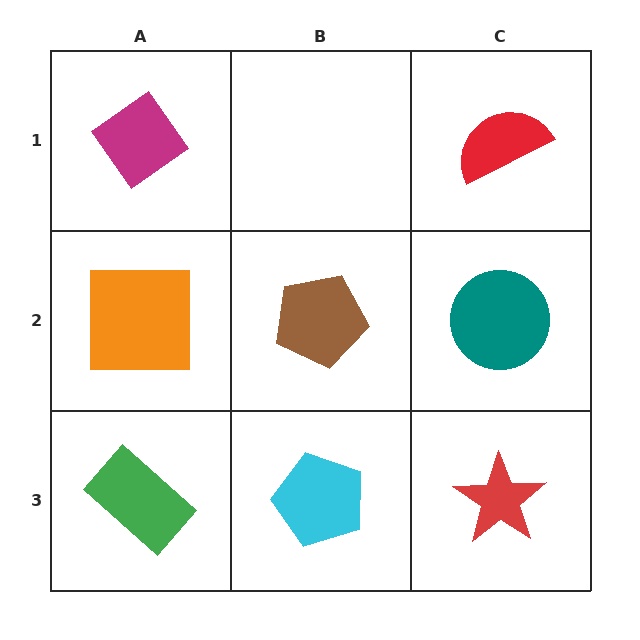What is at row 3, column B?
A cyan pentagon.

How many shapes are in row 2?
3 shapes.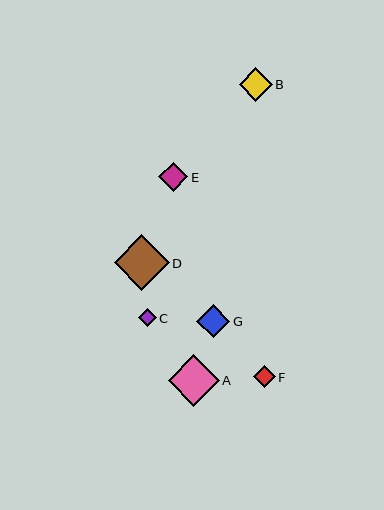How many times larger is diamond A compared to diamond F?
Diamond A is approximately 2.4 times the size of diamond F.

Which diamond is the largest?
Diamond D is the largest with a size of approximately 55 pixels.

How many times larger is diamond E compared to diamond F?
Diamond E is approximately 1.4 times the size of diamond F.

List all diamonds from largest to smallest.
From largest to smallest: D, A, B, G, E, F, C.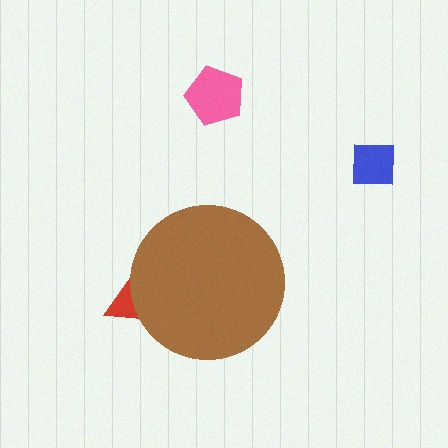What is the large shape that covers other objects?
A brown circle.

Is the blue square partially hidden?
No, the blue square is fully visible.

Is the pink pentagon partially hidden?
No, the pink pentagon is fully visible.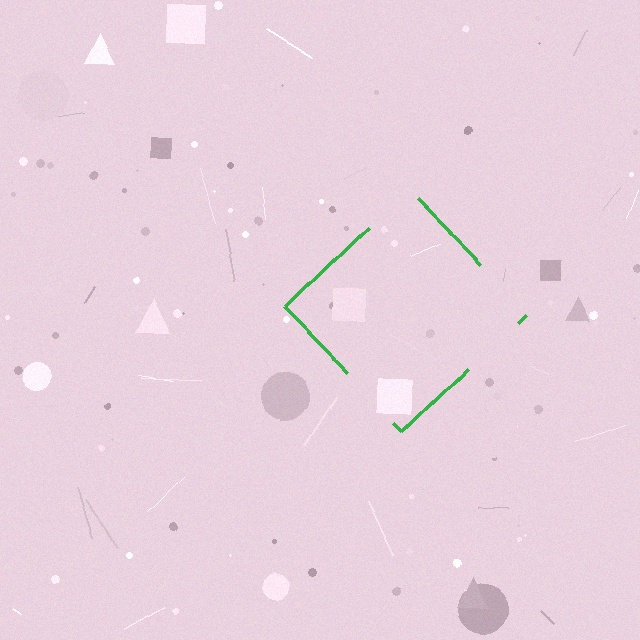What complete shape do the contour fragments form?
The contour fragments form a diamond.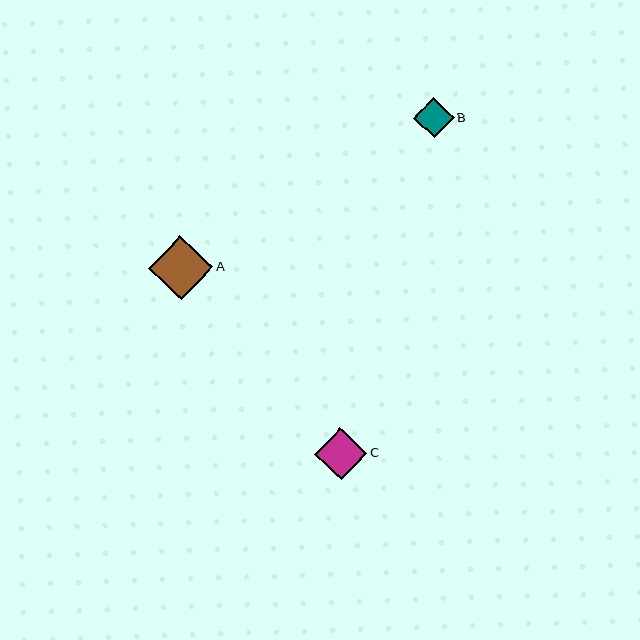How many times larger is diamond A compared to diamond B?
Diamond A is approximately 1.6 times the size of diamond B.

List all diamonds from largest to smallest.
From largest to smallest: A, C, B.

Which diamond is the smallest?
Diamond B is the smallest with a size of approximately 40 pixels.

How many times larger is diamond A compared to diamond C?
Diamond A is approximately 1.2 times the size of diamond C.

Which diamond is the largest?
Diamond A is the largest with a size of approximately 64 pixels.